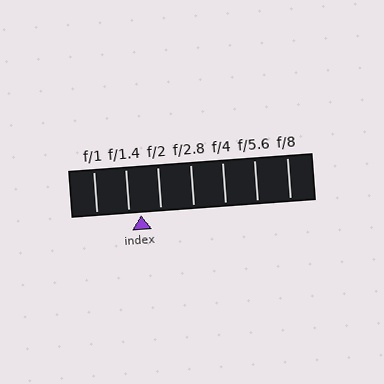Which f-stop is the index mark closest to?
The index mark is closest to f/1.4.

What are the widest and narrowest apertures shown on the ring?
The widest aperture shown is f/1 and the narrowest is f/8.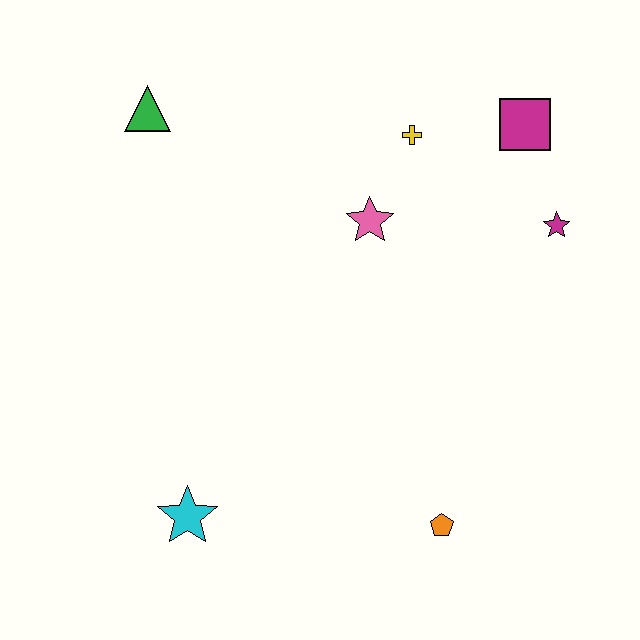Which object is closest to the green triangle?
The pink star is closest to the green triangle.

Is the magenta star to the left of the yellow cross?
No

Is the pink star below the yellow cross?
Yes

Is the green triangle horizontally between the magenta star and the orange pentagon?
No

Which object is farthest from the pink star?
The cyan star is farthest from the pink star.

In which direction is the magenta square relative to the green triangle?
The magenta square is to the right of the green triangle.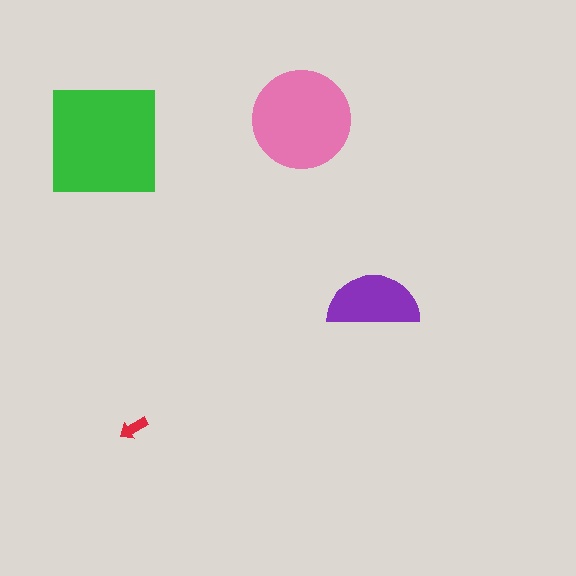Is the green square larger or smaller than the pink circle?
Larger.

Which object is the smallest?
The red arrow.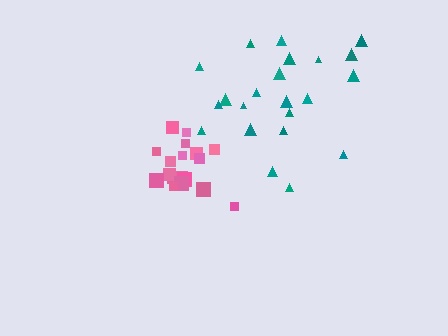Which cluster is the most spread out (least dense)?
Teal.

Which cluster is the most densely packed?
Pink.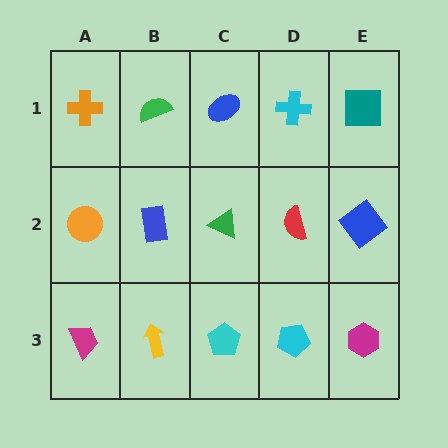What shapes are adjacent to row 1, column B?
A blue rectangle (row 2, column B), an orange cross (row 1, column A), a blue ellipse (row 1, column C).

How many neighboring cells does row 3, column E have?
2.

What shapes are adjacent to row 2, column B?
A green semicircle (row 1, column B), a yellow arrow (row 3, column B), an orange circle (row 2, column A), a green triangle (row 2, column C).